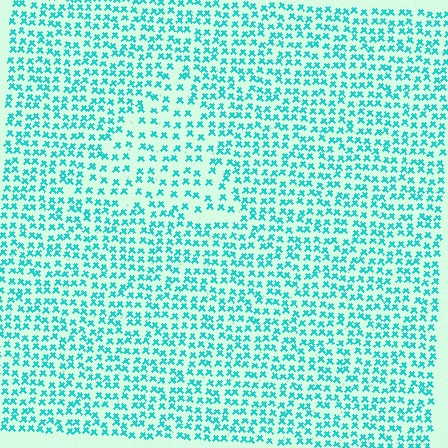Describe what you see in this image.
The image contains small cyan elements arranged at two different densities. A triangle-shaped region is visible where the elements are less densely packed than the surrounding area.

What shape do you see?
I see a triangle.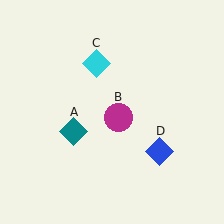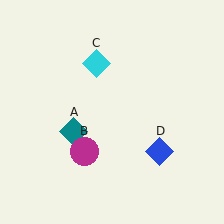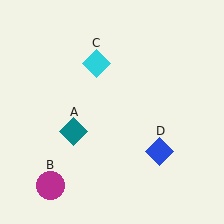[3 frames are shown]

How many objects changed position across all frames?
1 object changed position: magenta circle (object B).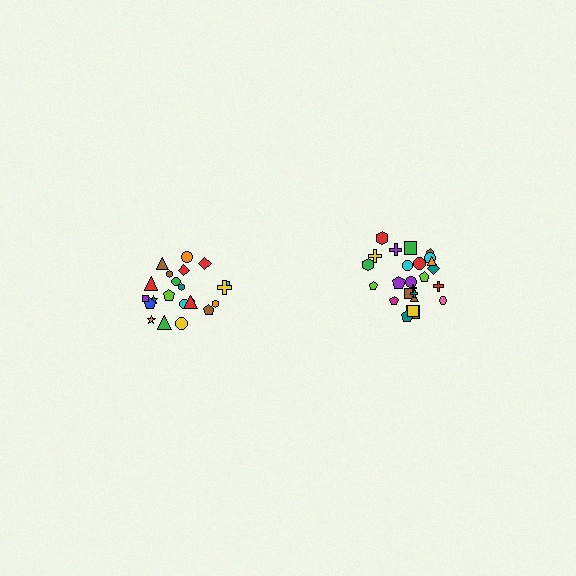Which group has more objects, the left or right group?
The right group.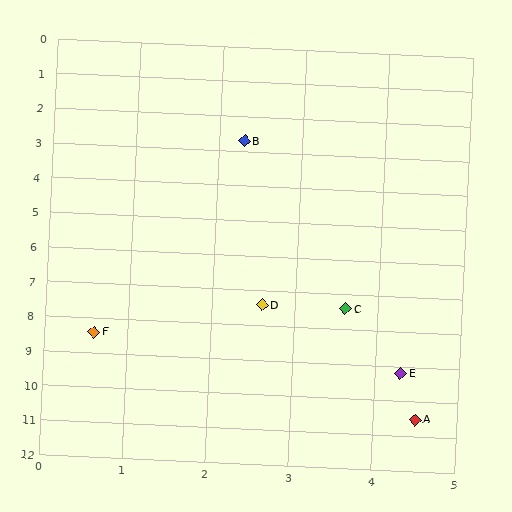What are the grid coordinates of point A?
Point A is at approximately (4.5, 10.5).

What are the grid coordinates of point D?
Point D is at approximately (2.6, 7.4).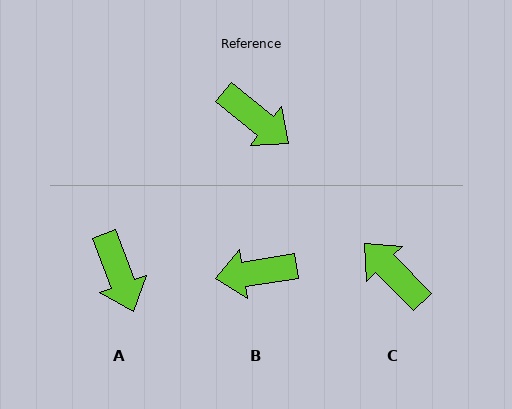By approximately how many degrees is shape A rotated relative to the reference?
Approximately 31 degrees clockwise.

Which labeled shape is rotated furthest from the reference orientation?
C, about 173 degrees away.